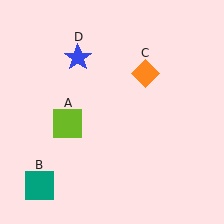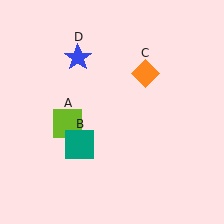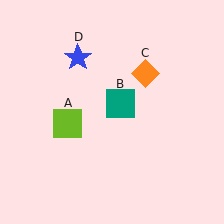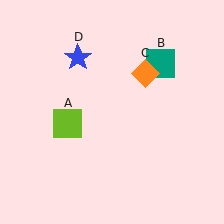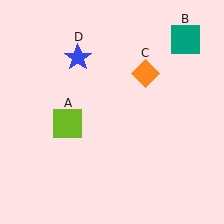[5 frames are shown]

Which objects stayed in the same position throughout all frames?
Lime square (object A) and orange diamond (object C) and blue star (object D) remained stationary.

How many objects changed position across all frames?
1 object changed position: teal square (object B).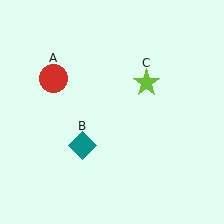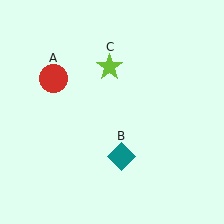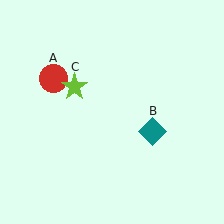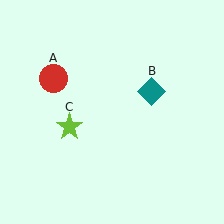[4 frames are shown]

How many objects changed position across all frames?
2 objects changed position: teal diamond (object B), lime star (object C).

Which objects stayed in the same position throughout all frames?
Red circle (object A) remained stationary.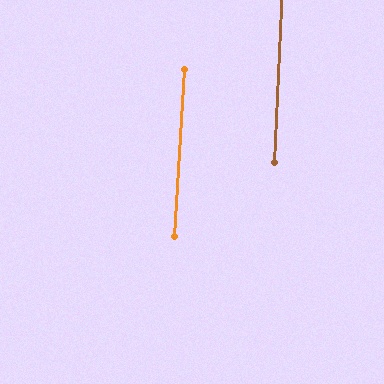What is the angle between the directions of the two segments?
Approximately 1 degree.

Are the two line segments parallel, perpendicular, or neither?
Parallel — their directions differ by only 0.8°.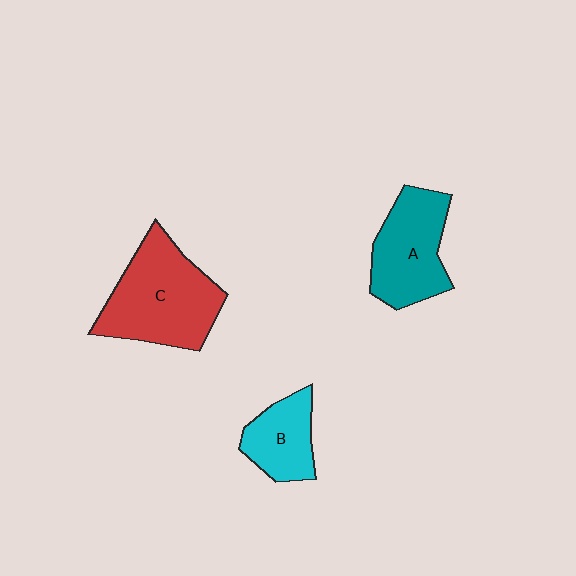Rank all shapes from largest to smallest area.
From largest to smallest: C (red), A (teal), B (cyan).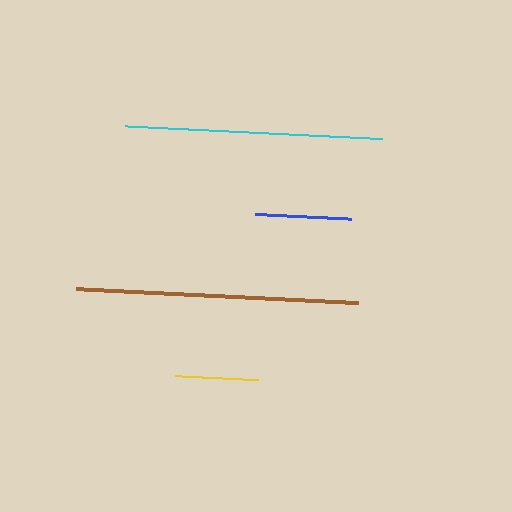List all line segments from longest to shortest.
From longest to shortest: brown, cyan, blue, yellow.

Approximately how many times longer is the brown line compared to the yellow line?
The brown line is approximately 3.4 times the length of the yellow line.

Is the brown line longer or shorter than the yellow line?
The brown line is longer than the yellow line.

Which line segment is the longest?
The brown line is the longest at approximately 281 pixels.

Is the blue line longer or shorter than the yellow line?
The blue line is longer than the yellow line.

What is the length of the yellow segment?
The yellow segment is approximately 84 pixels long.